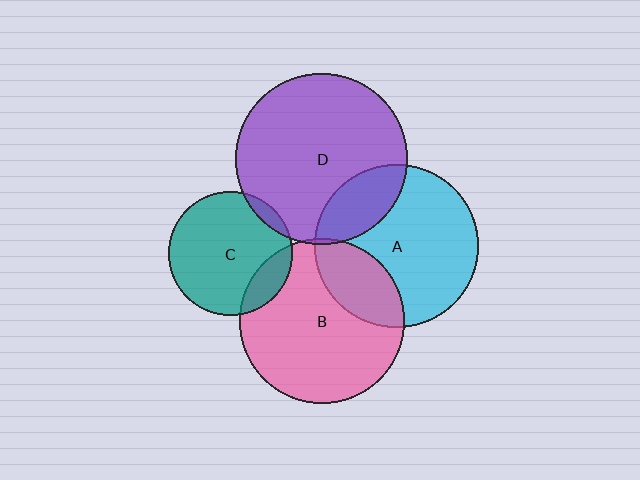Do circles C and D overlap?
Yes.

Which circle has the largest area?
Circle D (purple).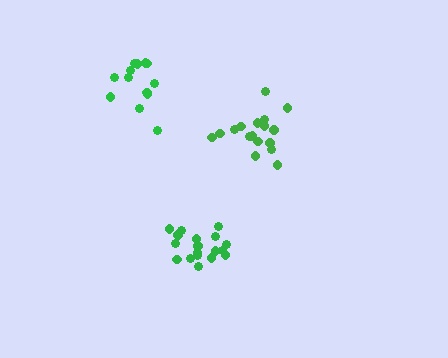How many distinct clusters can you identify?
There are 3 distinct clusters.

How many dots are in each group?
Group 1: 18 dots, Group 2: 13 dots, Group 3: 17 dots (48 total).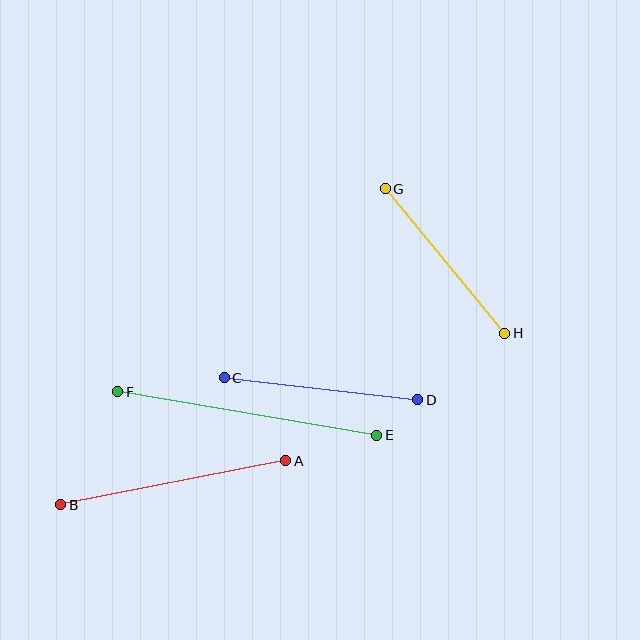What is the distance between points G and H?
The distance is approximately 187 pixels.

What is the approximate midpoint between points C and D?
The midpoint is at approximately (321, 389) pixels.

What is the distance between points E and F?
The distance is approximately 263 pixels.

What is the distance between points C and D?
The distance is approximately 194 pixels.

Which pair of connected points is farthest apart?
Points E and F are farthest apart.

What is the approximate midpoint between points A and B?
The midpoint is at approximately (173, 483) pixels.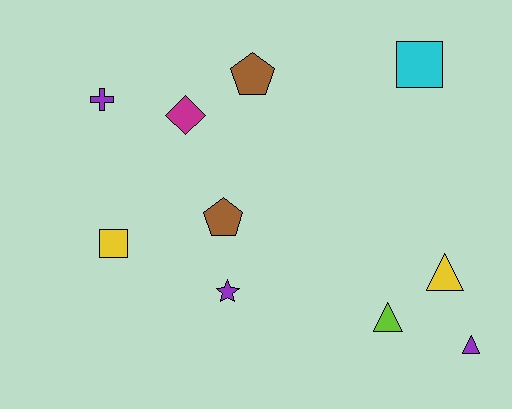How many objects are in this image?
There are 10 objects.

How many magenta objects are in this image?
There is 1 magenta object.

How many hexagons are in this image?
There are no hexagons.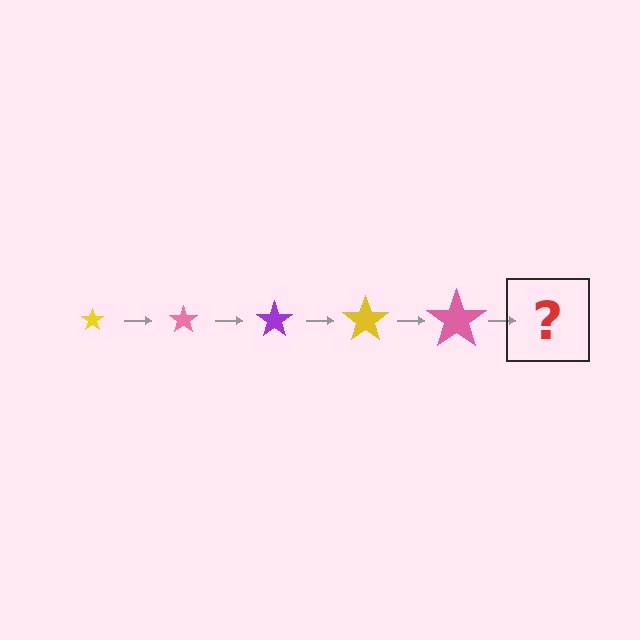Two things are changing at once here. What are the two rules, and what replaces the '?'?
The two rules are that the star grows larger each step and the color cycles through yellow, pink, and purple. The '?' should be a purple star, larger than the previous one.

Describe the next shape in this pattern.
It should be a purple star, larger than the previous one.